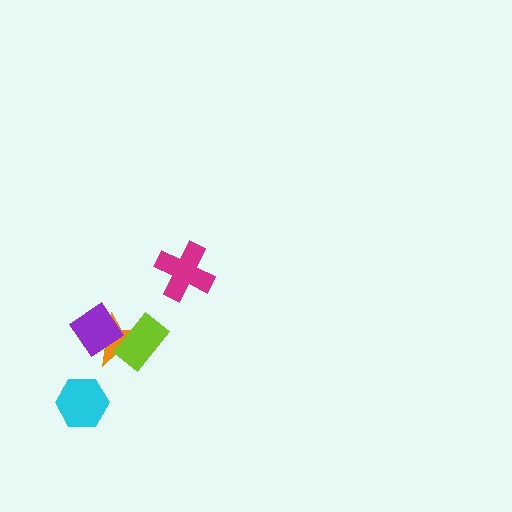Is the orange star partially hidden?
Yes, it is partially covered by another shape.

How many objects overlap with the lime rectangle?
2 objects overlap with the lime rectangle.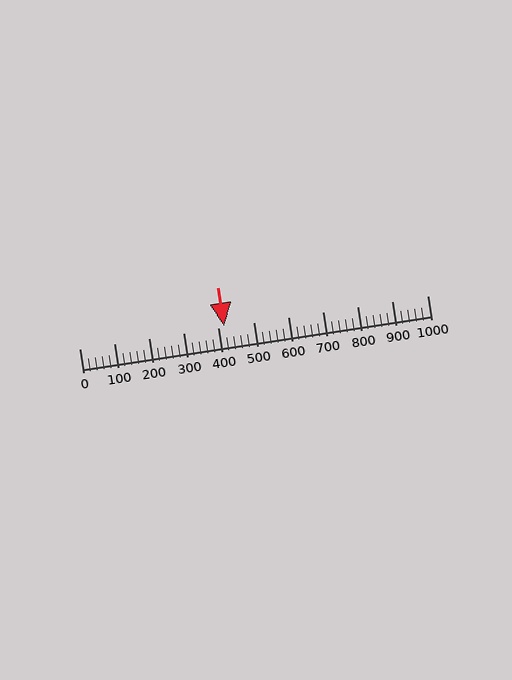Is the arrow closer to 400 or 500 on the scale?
The arrow is closer to 400.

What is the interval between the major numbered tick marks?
The major tick marks are spaced 100 units apart.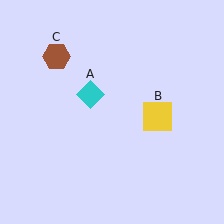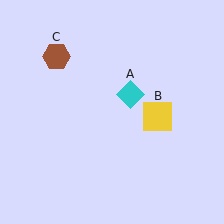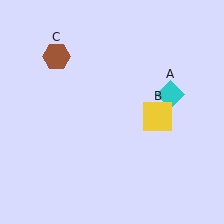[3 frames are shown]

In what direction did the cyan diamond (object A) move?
The cyan diamond (object A) moved right.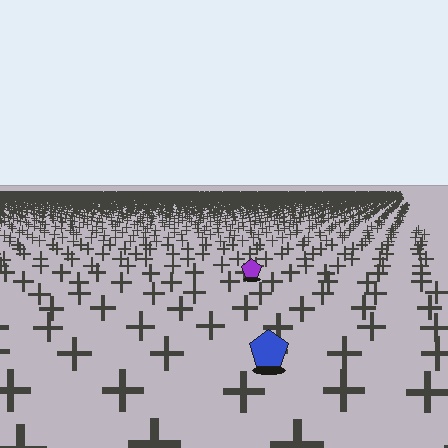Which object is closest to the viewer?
The blue pentagon is closest. The texture marks near it are larger and more spread out.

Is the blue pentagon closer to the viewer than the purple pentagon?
Yes. The blue pentagon is closer — you can tell from the texture gradient: the ground texture is coarser near it.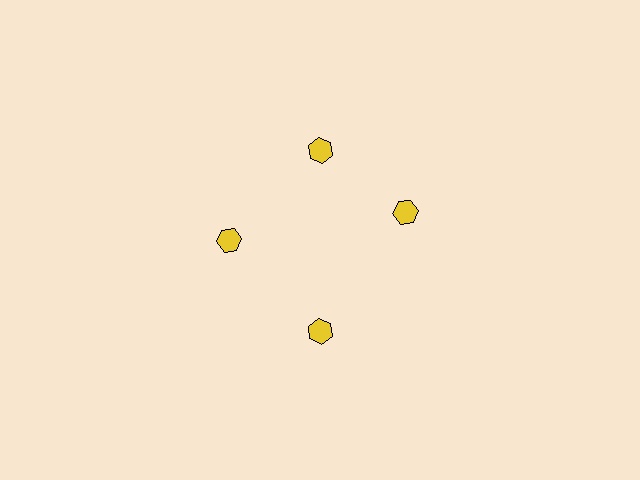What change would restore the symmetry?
The symmetry would be restored by rotating it back into even spacing with its neighbors so that all 4 hexagons sit at equal angles and equal distance from the center.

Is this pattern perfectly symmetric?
No. The 4 yellow hexagons are arranged in a ring, but one element near the 3 o'clock position is rotated out of alignment along the ring, breaking the 4-fold rotational symmetry.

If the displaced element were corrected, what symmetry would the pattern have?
It would have 4-fold rotational symmetry — the pattern would map onto itself every 90 degrees.